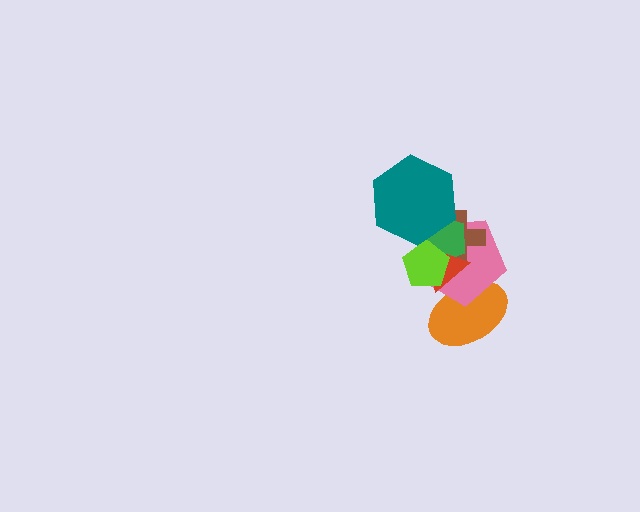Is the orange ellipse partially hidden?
Yes, it is partially covered by another shape.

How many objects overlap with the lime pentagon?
4 objects overlap with the lime pentagon.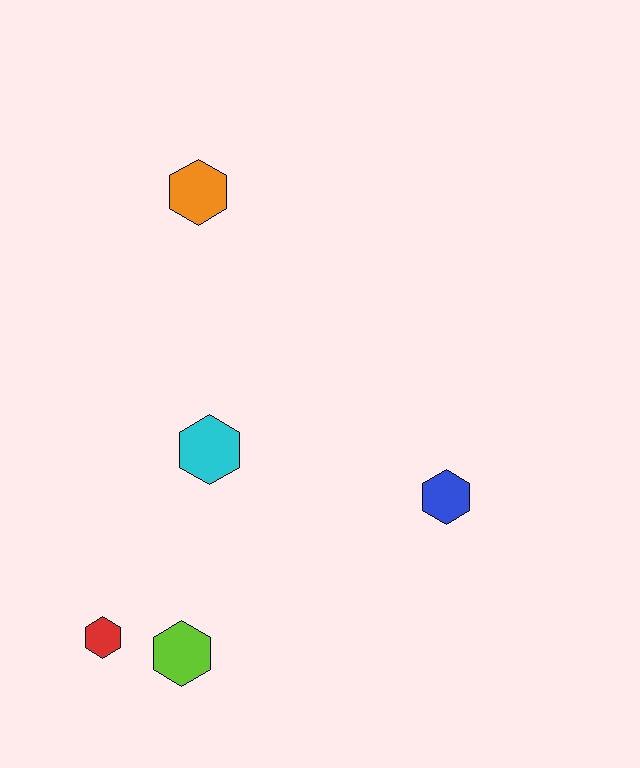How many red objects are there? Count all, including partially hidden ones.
There is 1 red object.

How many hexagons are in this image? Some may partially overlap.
There are 5 hexagons.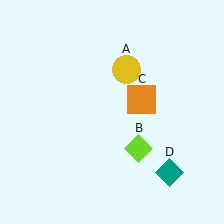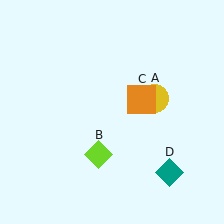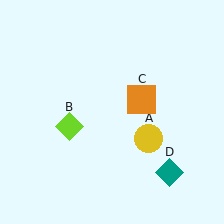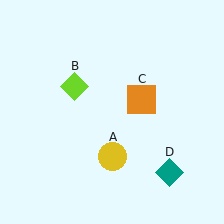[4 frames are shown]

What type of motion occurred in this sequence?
The yellow circle (object A), lime diamond (object B) rotated clockwise around the center of the scene.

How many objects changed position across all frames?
2 objects changed position: yellow circle (object A), lime diamond (object B).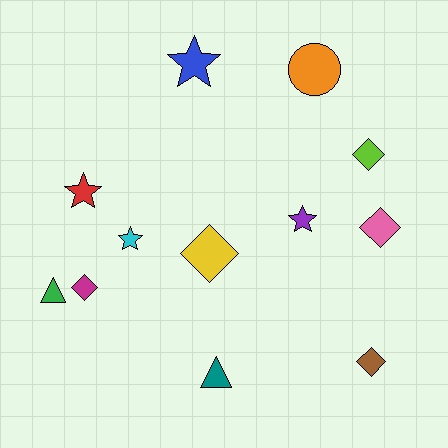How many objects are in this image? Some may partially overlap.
There are 12 objects.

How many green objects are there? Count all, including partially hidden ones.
There is 1 green object.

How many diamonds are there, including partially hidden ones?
There are 5 diamonds.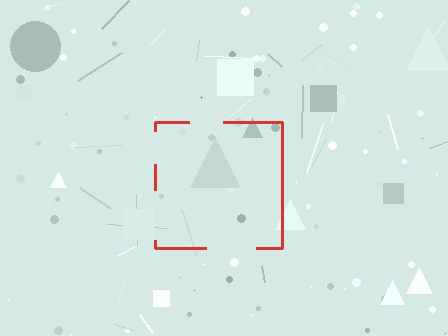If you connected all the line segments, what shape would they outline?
They would outline a square.